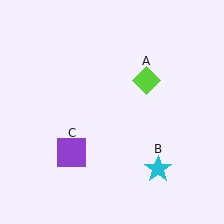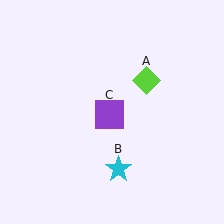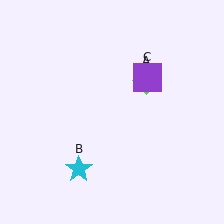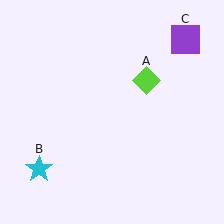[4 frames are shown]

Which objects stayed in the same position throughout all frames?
Lime diamond (object A) remained stationary.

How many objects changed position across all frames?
2 objects changed position: cyan star (object B), purple square (object C).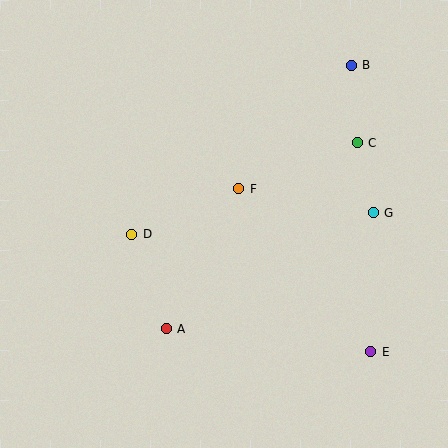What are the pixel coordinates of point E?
Point E is at (371, 352).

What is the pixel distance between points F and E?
The distance between F and E is 210 pixels.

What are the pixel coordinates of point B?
Point B is at (351, 65).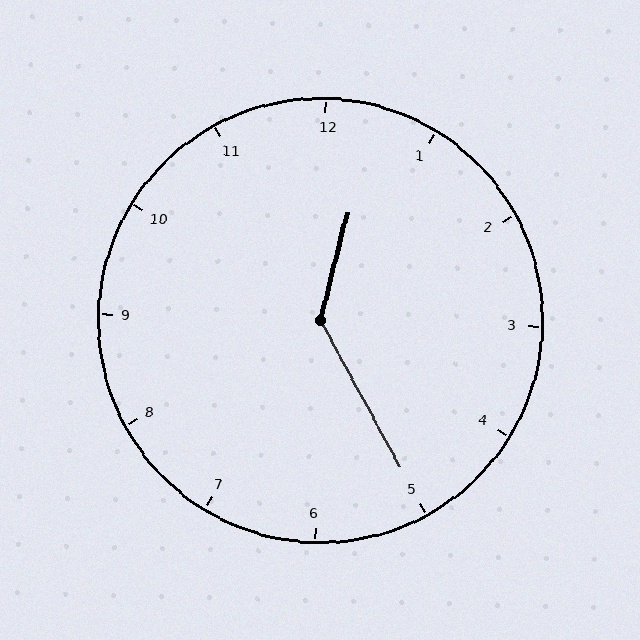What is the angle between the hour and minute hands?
Approximately 138 degrees.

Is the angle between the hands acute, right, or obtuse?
It is obtuse.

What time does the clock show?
12:25.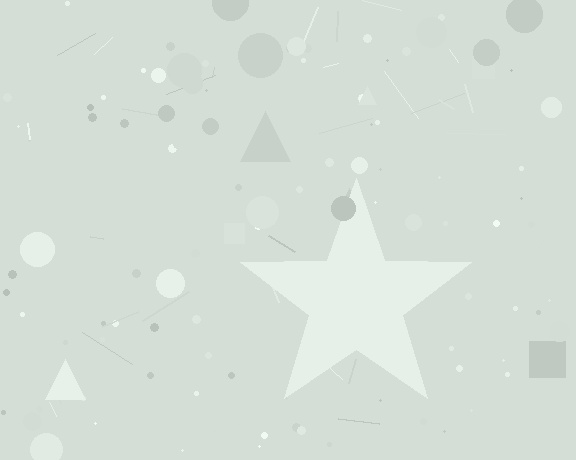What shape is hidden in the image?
A star is hidden in the image.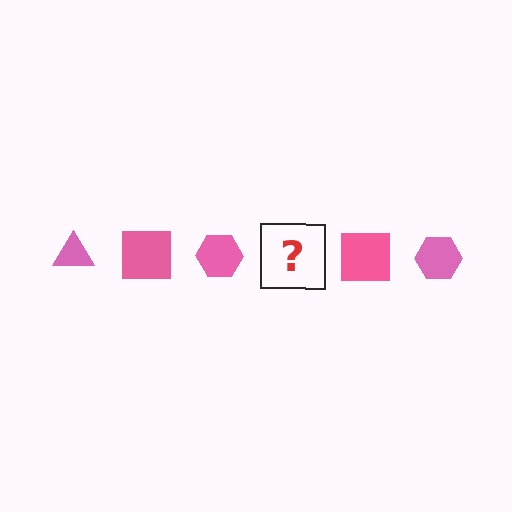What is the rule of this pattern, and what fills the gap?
The rule is that the pattern cycles through triangle, square, hexagon shapes in pink. The gap should be filled with a pink triangle.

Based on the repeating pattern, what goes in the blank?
The blank should be a pink triangle.